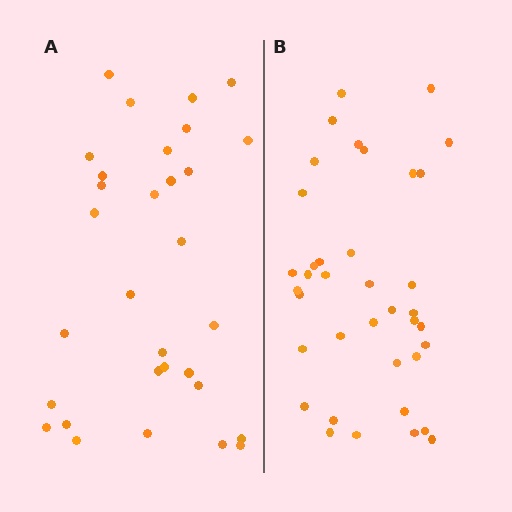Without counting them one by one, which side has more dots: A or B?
Region B (the right region) has more dots.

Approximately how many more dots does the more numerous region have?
Region B has roughly 8 or so more dots than region A.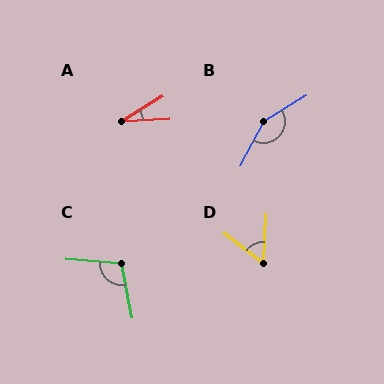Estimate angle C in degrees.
Approximately 106 degrees.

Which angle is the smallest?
A, at approximately 29 degrees.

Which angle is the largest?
B, at approximately 149 degrees.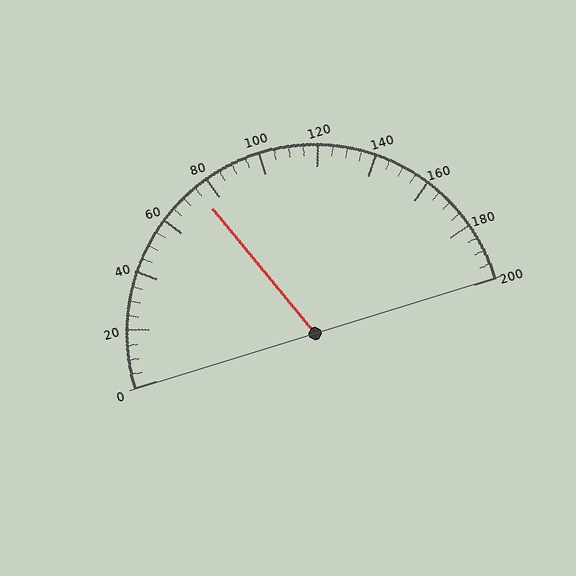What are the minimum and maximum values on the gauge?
The gauge ranges from 0 to 200.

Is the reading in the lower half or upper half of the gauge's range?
The reading is in the lower half of the range (0 to 200).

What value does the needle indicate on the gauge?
The needle indicates approximately 75.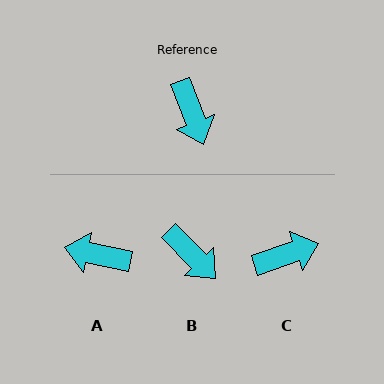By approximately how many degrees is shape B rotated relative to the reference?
Approximately 24 degrees counter-clockwise.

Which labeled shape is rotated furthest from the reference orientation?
A, about 122 degrees away.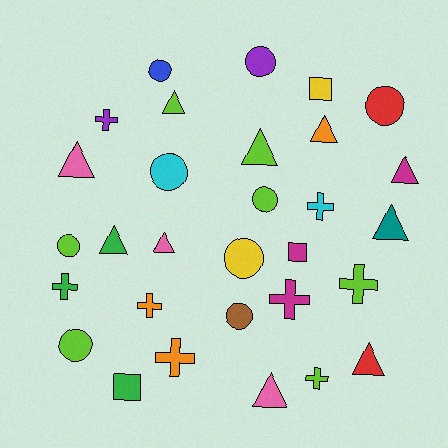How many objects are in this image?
There are 30 objects.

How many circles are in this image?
There are 9 circles.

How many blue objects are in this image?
There is 1 blue object.